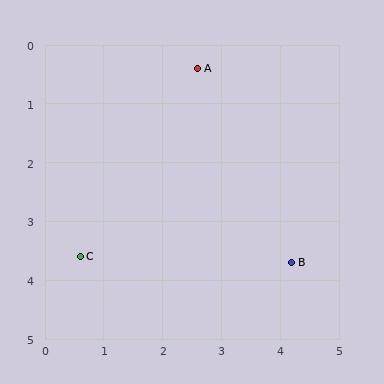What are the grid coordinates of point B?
Point B is at approximately (4.2, 3.7).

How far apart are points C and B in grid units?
Points C and B are about 3.6 grid units apart.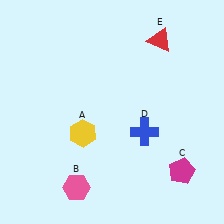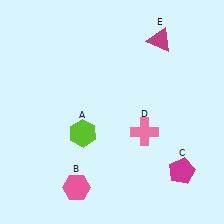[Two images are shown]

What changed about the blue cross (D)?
In Image 1, D is blue. In Image 2, it changed to pink.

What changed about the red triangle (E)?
In Image 1, E is red. In Image 2, it changed to magenta.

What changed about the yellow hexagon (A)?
In Image 1, A is yellow. In Image 2, it changed to lime.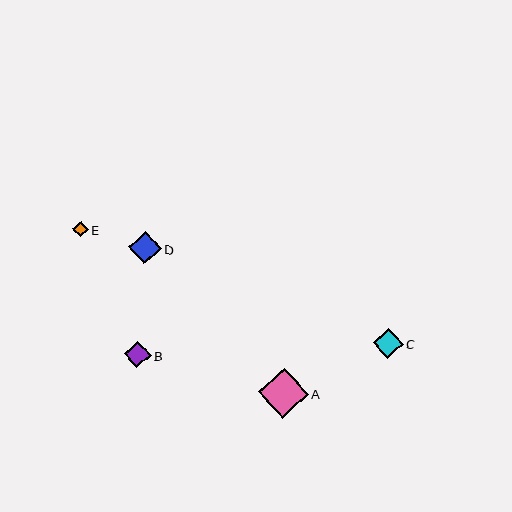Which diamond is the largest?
Diamond A is the largest with a size of approximately 49 pixels.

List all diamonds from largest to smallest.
From largest to smallest: A, D, C, B, E.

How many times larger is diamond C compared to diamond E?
Diamond C is approximately 1.9 times the size of diamond E.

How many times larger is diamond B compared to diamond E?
Diamond B is approximately 1.8 times the size of diamond E.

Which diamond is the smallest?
Diamond E is the smallest with a size of approximately 15 pixels.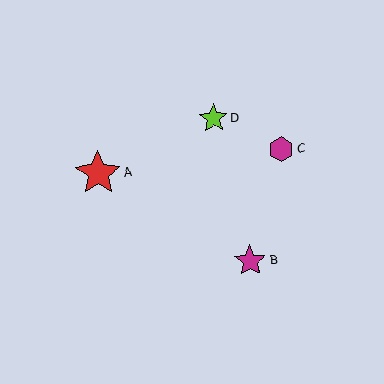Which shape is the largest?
The red star (labeled A) is the largest.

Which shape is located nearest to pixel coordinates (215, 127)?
The lime star (labeled D) at (214, 118) is nearest to that location.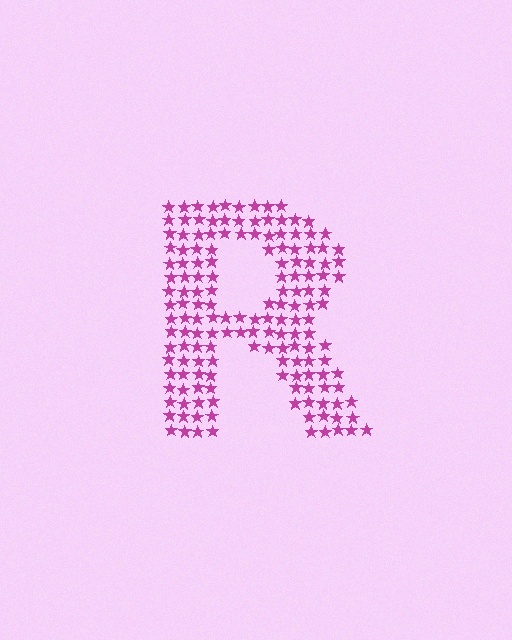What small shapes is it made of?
It is made of small stars.